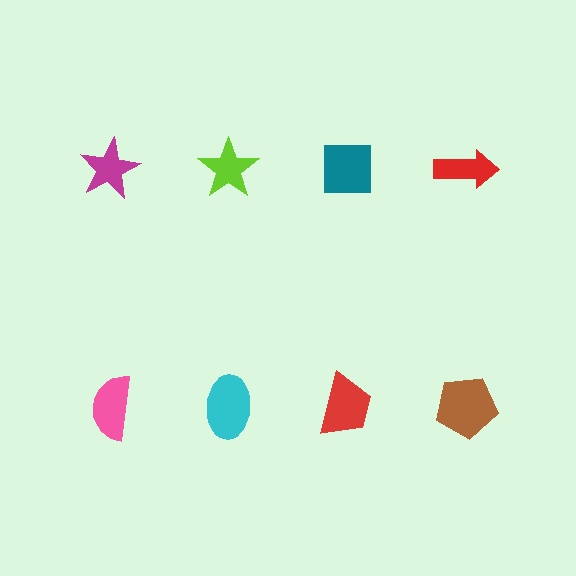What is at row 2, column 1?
A pink semicircle.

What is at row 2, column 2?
A cyan ellipse.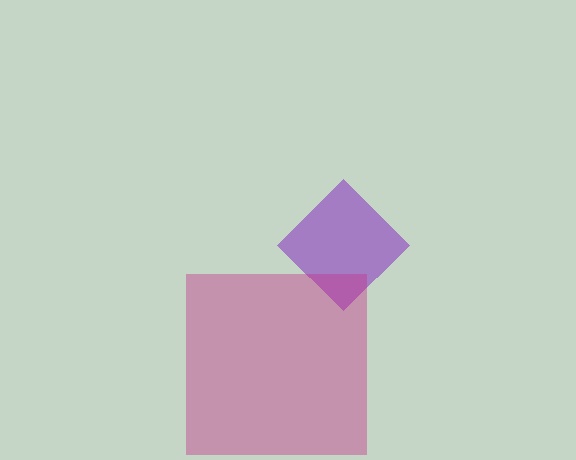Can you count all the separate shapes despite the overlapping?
Yes, there are 2 separate shapes.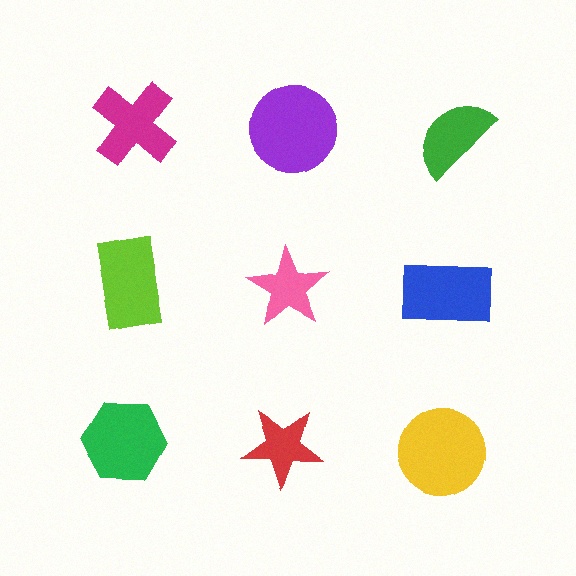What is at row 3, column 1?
A green hexagon.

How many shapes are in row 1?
3 shapes.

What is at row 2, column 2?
A pink star.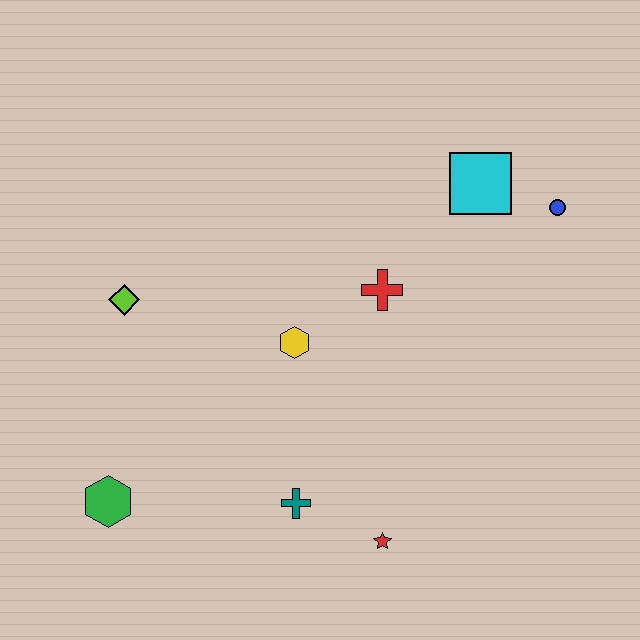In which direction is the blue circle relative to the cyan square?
The blue circle is to the right of the cyan square.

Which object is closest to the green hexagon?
The teal cross is closest to the green hexagon.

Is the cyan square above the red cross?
Yes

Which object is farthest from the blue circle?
The green hexagon is farthest from the blue circle.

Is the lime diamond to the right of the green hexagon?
Yes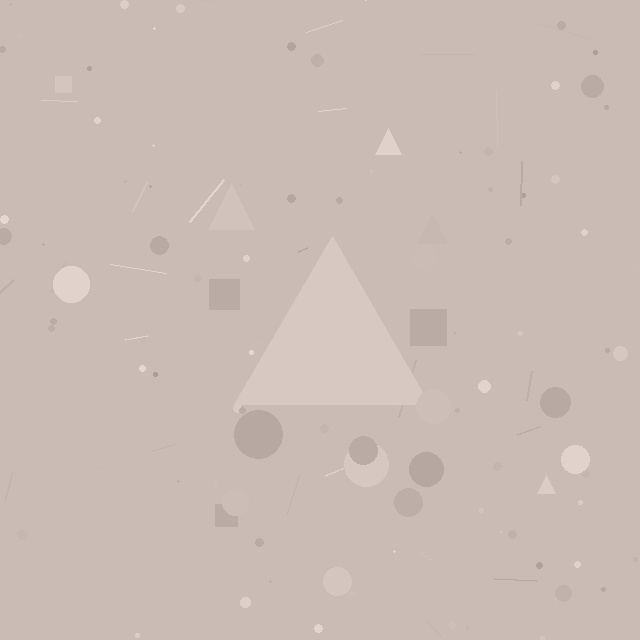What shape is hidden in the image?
A triangle is hidden in the image.